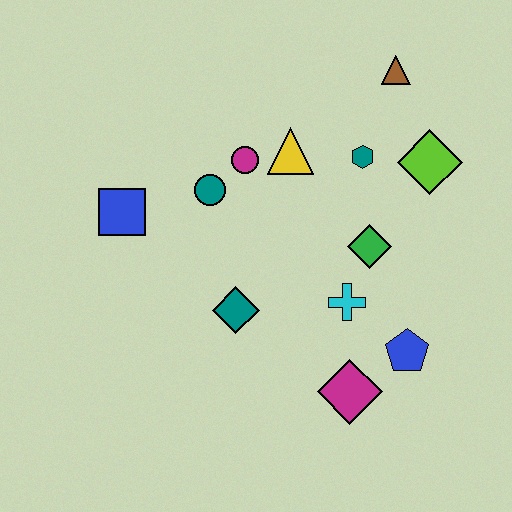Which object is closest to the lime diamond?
The teal hexagon is closest to the lime diamond.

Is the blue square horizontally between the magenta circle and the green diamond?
No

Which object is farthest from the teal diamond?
The brown triangle is farthest from the teal diamond.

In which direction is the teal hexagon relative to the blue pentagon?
The teal hexagon is above the blue pentagon.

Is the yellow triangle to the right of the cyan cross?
No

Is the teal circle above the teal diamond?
Yes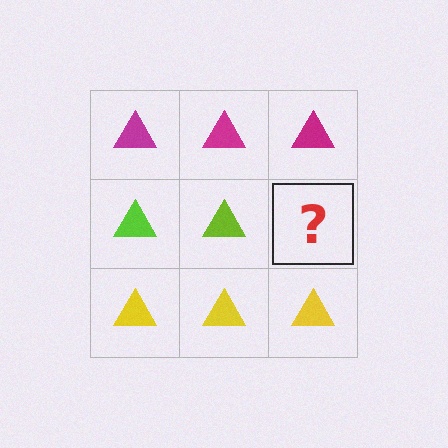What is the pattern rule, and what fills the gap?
The rule is that each row has a consistent color. The gap should be filled with a lime triangle.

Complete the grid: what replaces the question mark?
The question mark should be replaced with a lime triangle.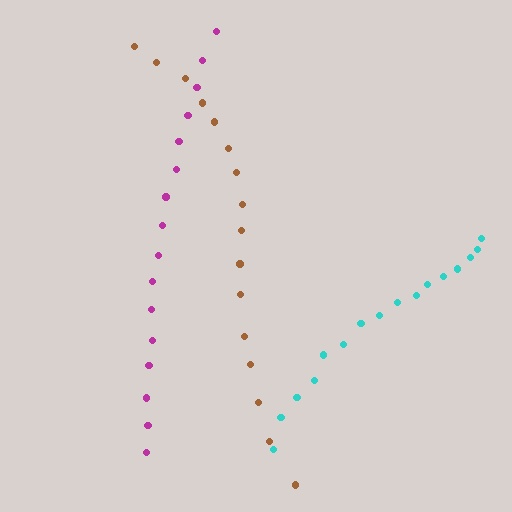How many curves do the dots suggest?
There are 3 distinct paths.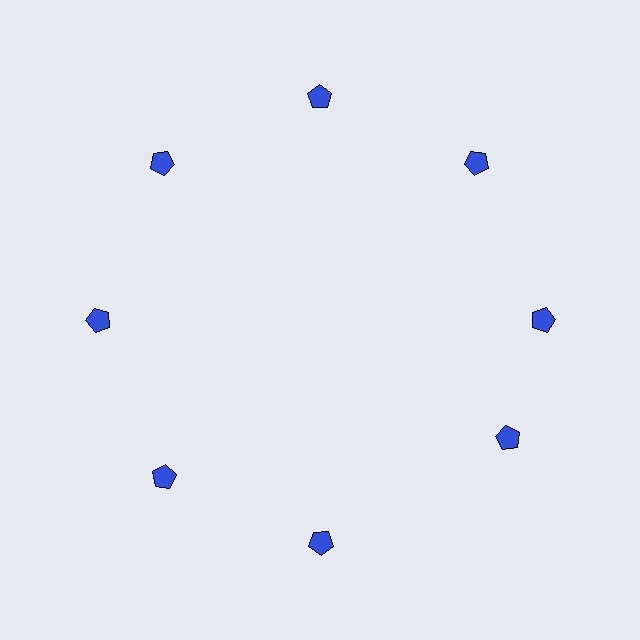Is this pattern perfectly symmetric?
No. The 8 blue pentagons are arranged in a ring, but one element near the 4 o'clock position is rotated out of alignment along the ring, breaking the 8-fold rotational symmetry.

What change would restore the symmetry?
The symmetry would be restored by rotating it back into even spacing with its neighbors so that all 8 pentagons sit at equal angles and equal distance from the center.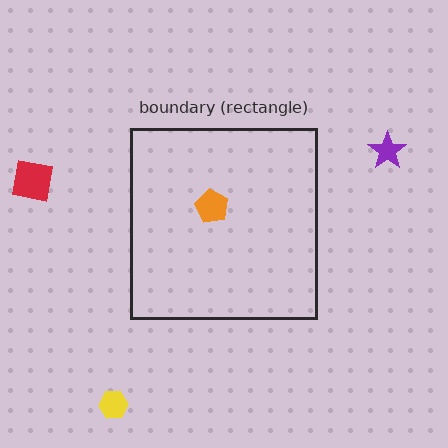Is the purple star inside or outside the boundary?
Outside.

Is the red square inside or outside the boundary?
Outside.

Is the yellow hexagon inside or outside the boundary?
Outside.